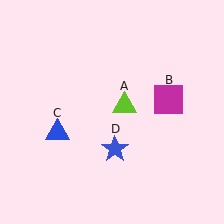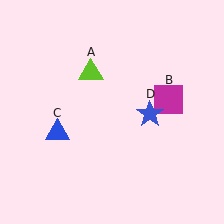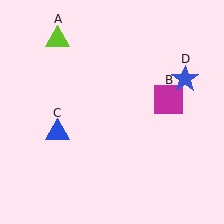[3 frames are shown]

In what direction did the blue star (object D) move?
The blue star (object D) moved up and to the right.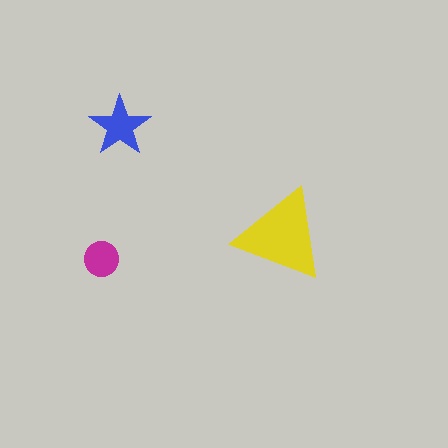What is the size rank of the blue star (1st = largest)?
2nd.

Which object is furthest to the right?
The yellow triangle is rightmost.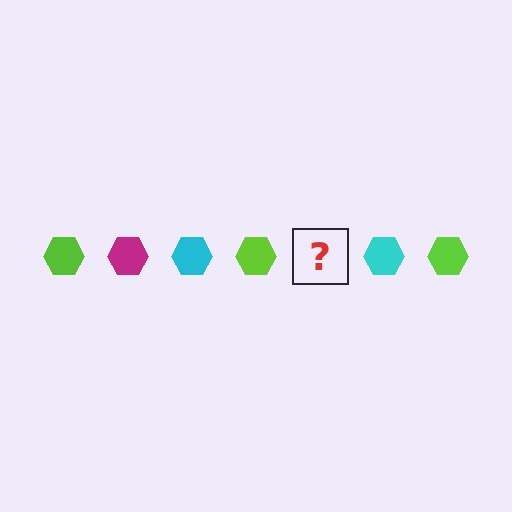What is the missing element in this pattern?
The missing element is a magenta hexagon.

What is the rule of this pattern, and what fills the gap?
The rule is that the pattern cycles through lime, magenta, cyan hexagons. The gap should be filled with a magenta hexagon.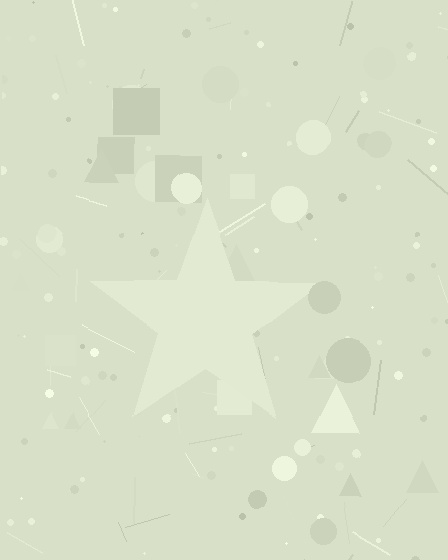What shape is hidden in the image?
A star is hidden in the image.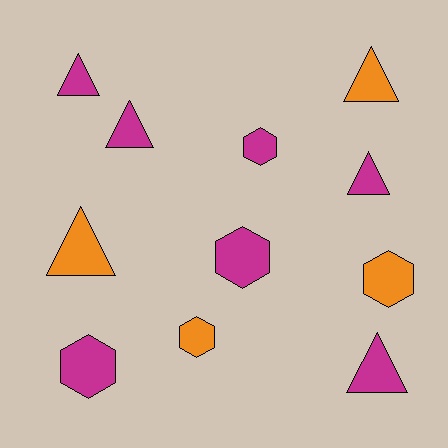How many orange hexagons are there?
There are 2 orange hexagons.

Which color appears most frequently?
Magenta, with 7 objects.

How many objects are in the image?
There are 11 objects.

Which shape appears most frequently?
Triangle, with 6 objects.